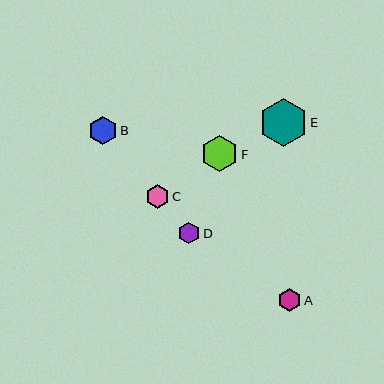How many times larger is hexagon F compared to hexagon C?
Hexagon F is approximately 1.5 times the size of hexagon C.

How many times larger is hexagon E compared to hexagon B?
Hexagon E is approximately 1.7 times the size of hexagon B.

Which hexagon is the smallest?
Hexagon D is the smallest with a size of approximately 22 pixels.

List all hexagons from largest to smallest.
From largest to smallest: E, F, B, C, A, D.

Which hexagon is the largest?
Hexagon E is the largest with a size of approximately 48 pixels.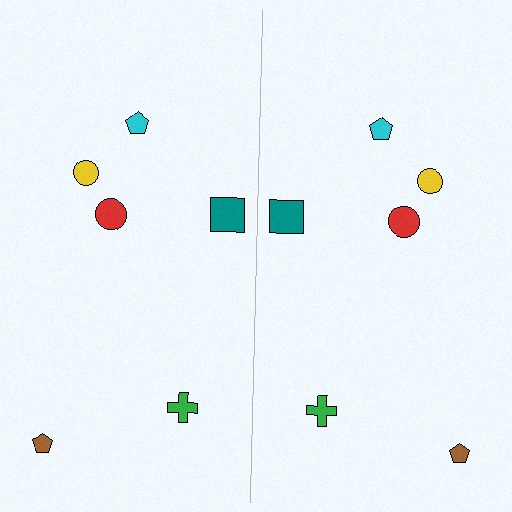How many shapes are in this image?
There are 12 shapes in this image.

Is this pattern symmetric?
Yes, this pattern has bilateral (reflection) symmetry.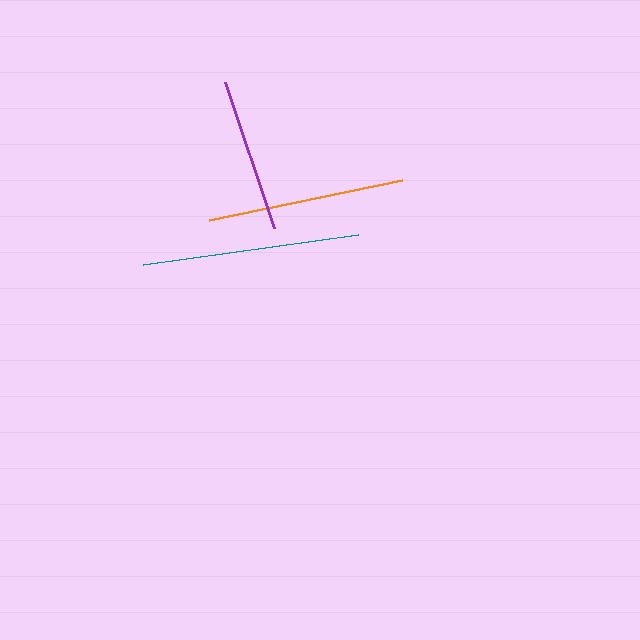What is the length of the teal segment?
The teal segment is approximately 218 pixels long.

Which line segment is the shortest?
The purple line is the shortest at approximately 155 pixels.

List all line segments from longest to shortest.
From longest to shortest: teal, orange, purple.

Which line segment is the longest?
The teal line is the longest at approximately 218 pixels.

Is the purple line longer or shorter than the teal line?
The teal line is longer than the purple line.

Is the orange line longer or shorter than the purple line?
The orange line is longer than the purple line.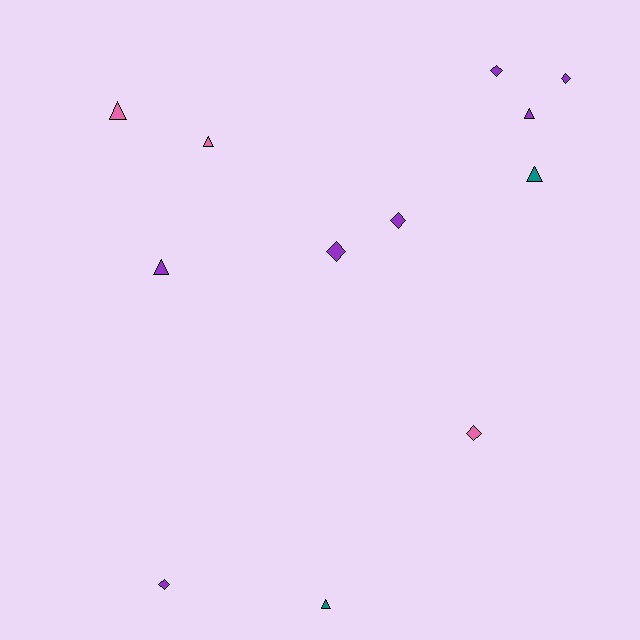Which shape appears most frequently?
Diamond, with 6 objects.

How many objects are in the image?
There are 12 objects.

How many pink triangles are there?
There are 2 pink triangles.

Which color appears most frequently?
Purple, with 7 objects.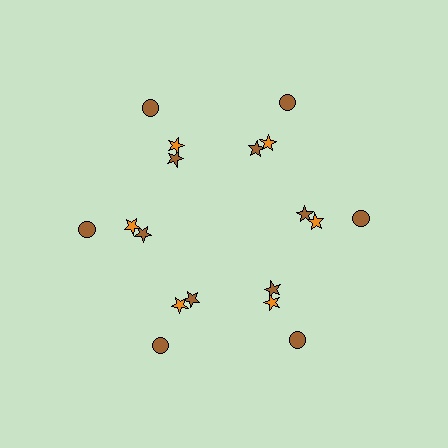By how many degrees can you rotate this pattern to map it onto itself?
The pattern maps onto itself every 60 degrees of rotation.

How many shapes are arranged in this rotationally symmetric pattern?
There are 18 shapes, arranged in 6 groups of 3.